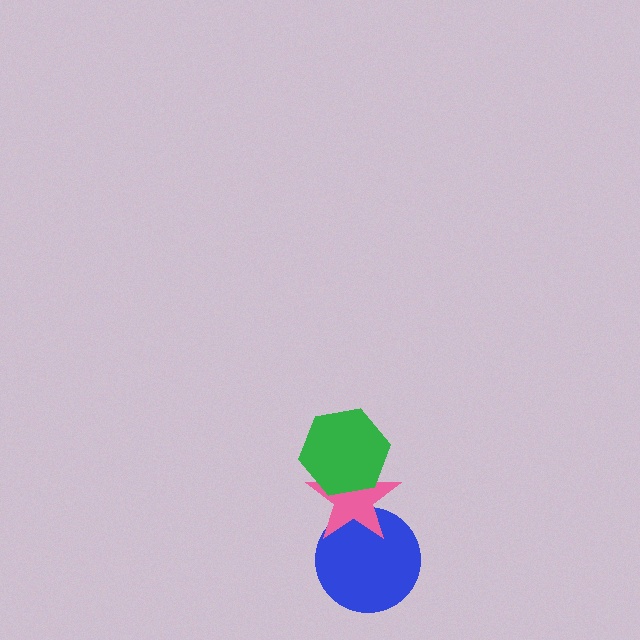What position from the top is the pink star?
The pink star is 2nd from the top.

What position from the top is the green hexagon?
The green hexagon is 1st from the top.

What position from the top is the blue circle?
The blue circle is 3rd from the top.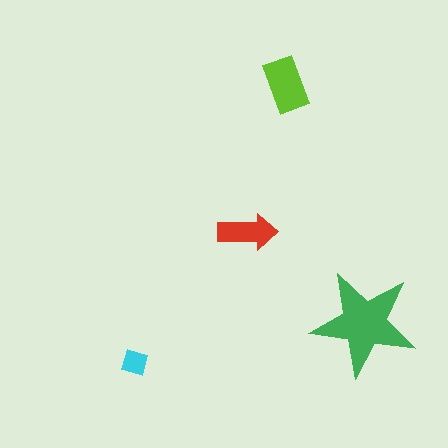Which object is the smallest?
The cyan diamond.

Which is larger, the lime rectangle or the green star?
The green star.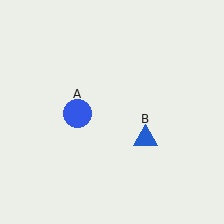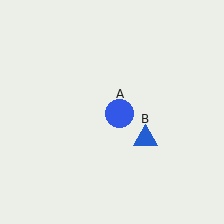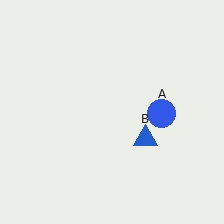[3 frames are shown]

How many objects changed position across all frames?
1 object changed position: blue circle (object A).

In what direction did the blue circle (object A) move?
The blue circle (object A) moved right.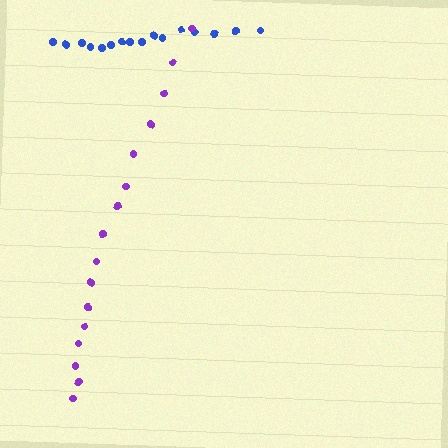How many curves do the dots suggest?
There are 2 distinct paths.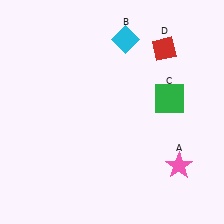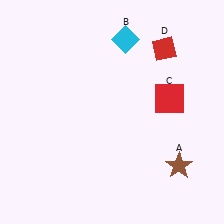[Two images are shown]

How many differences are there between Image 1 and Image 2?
There are 2 differences between the two images.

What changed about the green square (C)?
In Image 1, C is green. In Image 2, it changed to red.